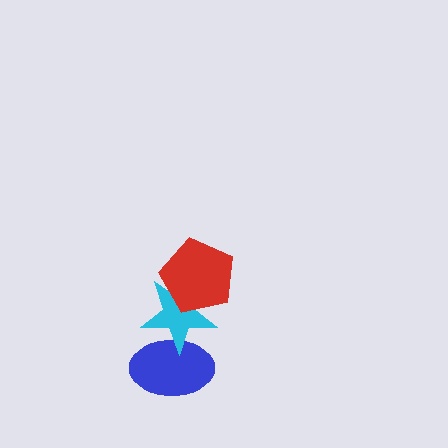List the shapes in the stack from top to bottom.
From top to bottom: the red pentagon, the cyan star, the blue ellipse.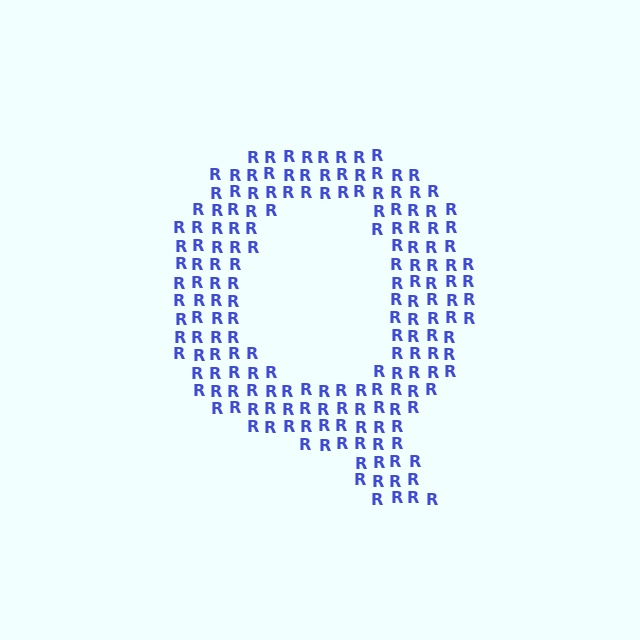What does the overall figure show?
The overall figure shows the letter Q.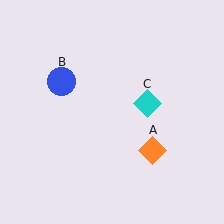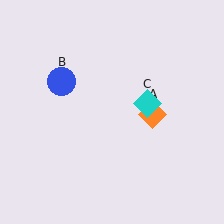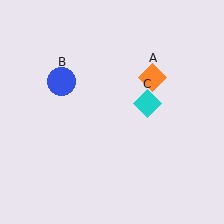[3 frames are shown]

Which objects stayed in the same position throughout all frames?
Blue circle (object B) and cyan diamond (object C) remained stationary.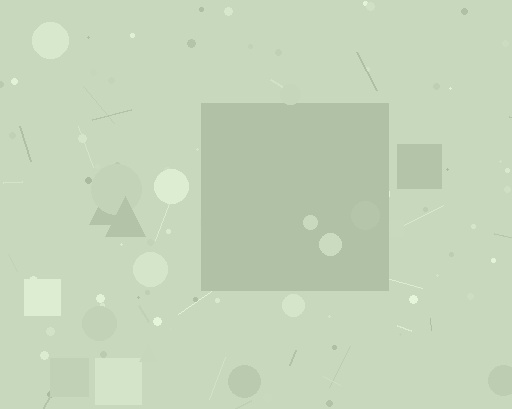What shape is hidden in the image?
A square is hidden in the image.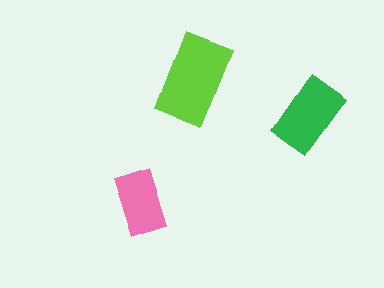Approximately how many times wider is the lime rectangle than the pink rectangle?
About 1.5 times wider.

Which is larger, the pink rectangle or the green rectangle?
The green one.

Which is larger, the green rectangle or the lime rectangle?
The lime one.